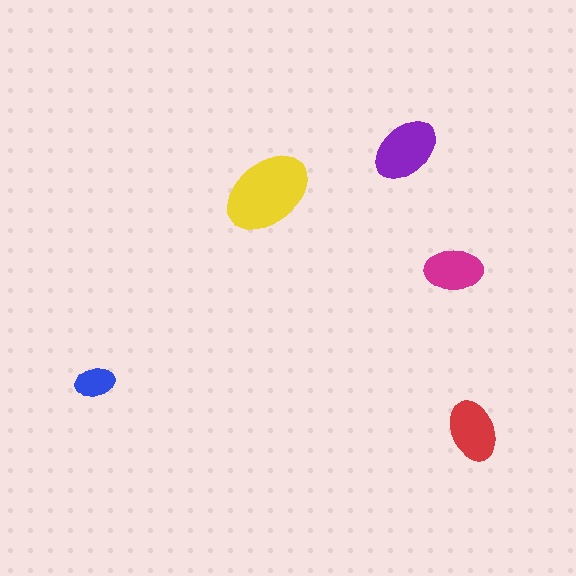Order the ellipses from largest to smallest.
the yellow one, the purple one, the red one, the magenta one, the blue one.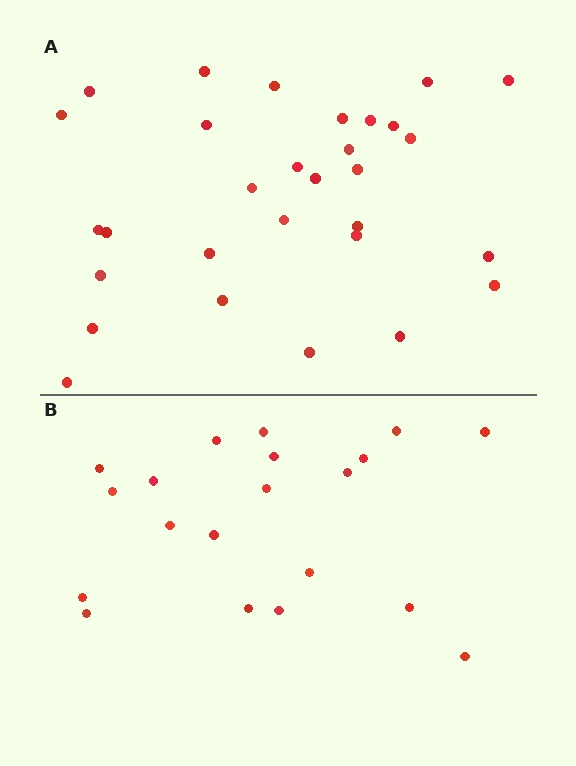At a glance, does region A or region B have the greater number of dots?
Region A (the top region) has more dots.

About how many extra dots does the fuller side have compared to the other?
Region A has roughly 10 or so more dots than region B.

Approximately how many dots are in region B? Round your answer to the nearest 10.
About 20 dots.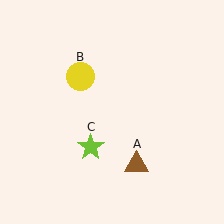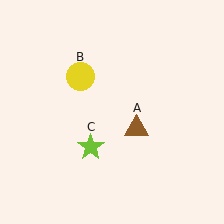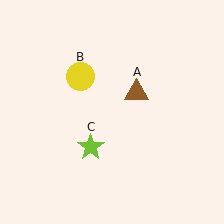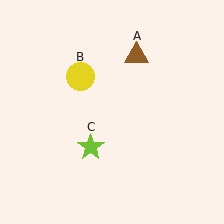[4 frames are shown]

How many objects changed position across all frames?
1 object changed position: brown triangle (object A).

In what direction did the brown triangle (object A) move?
The brown triangle (object A) moved up.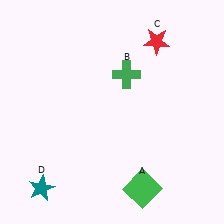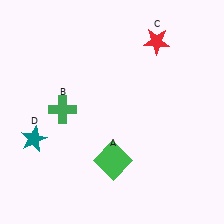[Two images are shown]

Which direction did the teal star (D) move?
The teal star (D) moved up.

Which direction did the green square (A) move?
The green square (A) moved left.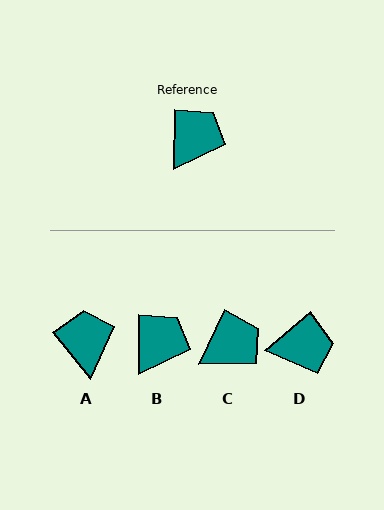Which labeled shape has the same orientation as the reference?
B.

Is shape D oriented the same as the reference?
No, it is off by about 49 degrees.